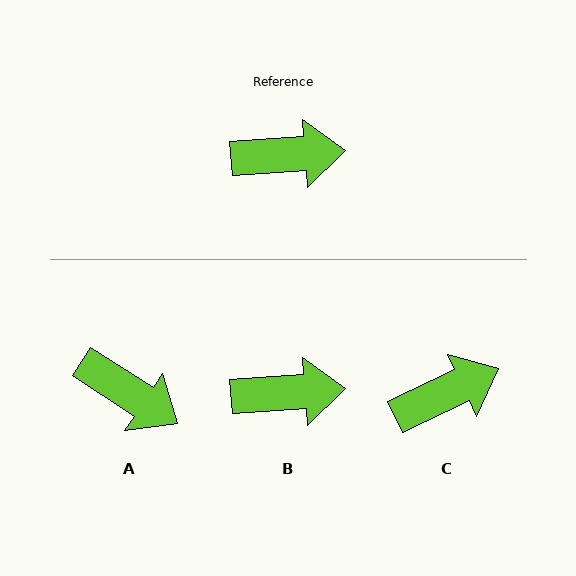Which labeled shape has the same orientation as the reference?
B.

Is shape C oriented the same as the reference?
No, it is off by about 21 degrees.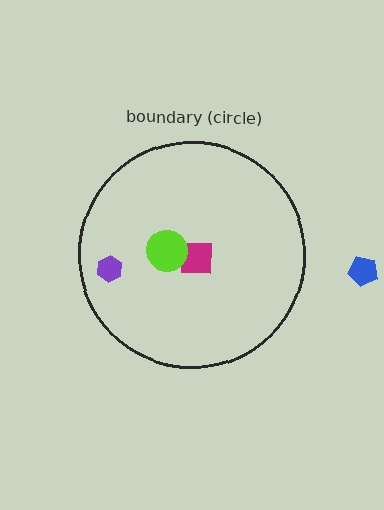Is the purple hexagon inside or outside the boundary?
Inside.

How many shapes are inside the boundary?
3 inside, 1 outside.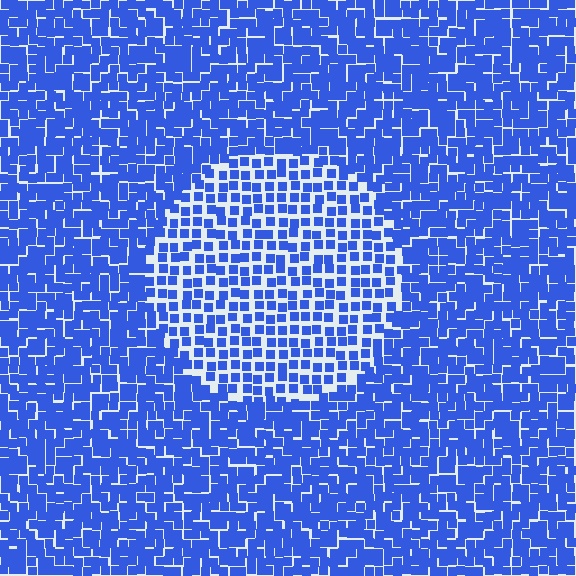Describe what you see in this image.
The image contains small blue elements arranged at two different densities. A circle-shaped region is visible where the elements are less densely packed than the surrounding area.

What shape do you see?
I see a circle.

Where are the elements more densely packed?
The elements are more densely packed outside the circle boundary.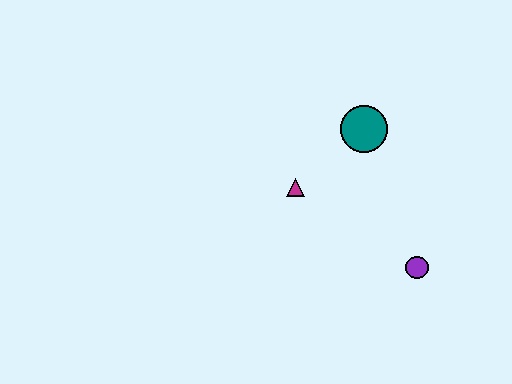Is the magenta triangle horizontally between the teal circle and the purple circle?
No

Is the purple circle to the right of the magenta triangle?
Yes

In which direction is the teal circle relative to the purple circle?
The teal circle is above the purple circle.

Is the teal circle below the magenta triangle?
No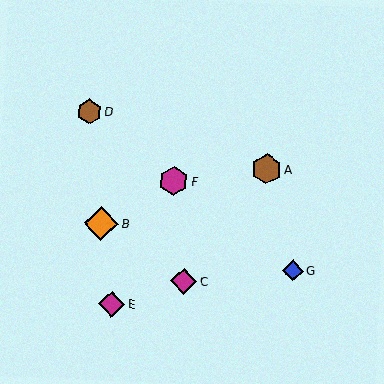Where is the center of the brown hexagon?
The center of the brown hexagon is at (266, 169).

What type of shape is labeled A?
Shape A is a brown hexagon.